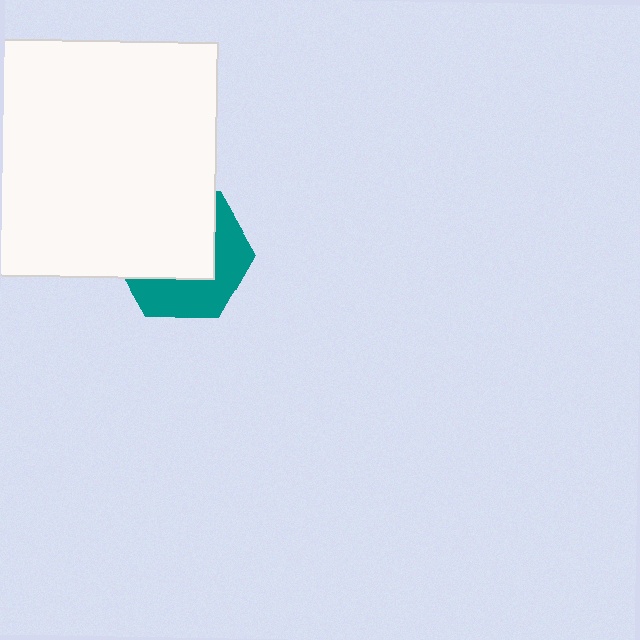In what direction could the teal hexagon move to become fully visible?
The teal hexagon could move down. That would shift it out from behind the white rectangle entirely.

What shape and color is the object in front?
The object in front is a white rectangle.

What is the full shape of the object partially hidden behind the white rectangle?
The partially hidden object is a teal hexagon.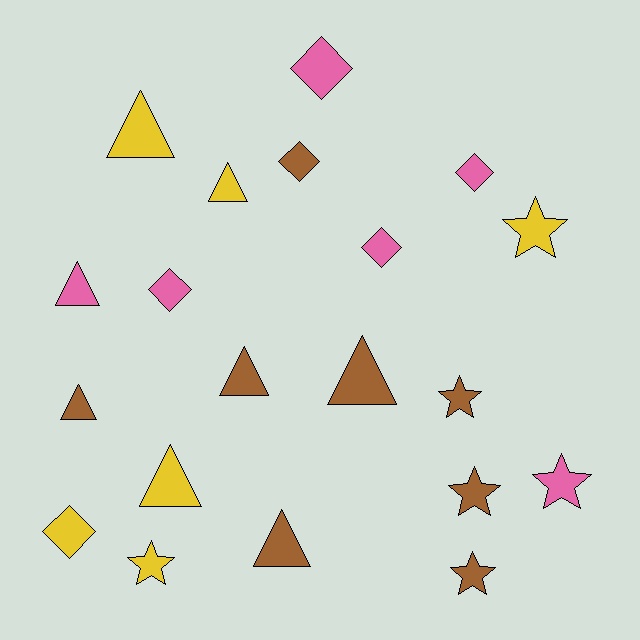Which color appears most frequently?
Brown, with 8 objects.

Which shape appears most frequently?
Triangle, with 8 objects.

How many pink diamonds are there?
There are 4 pink diamonds.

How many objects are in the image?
There are 20 objects.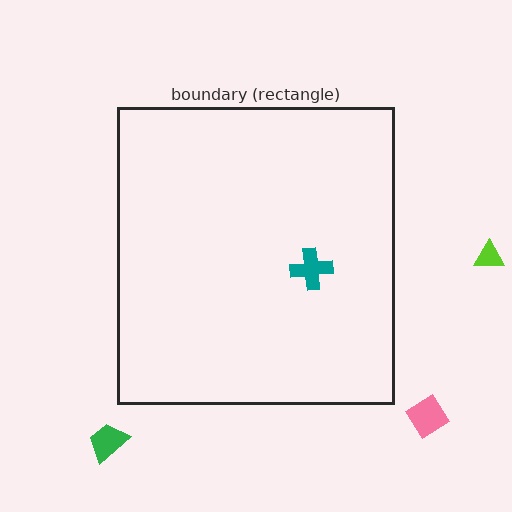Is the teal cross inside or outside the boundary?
Inside.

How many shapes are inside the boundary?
1 inside, 3 outside.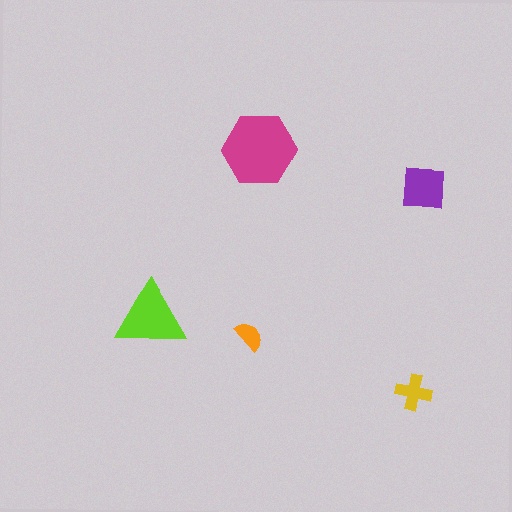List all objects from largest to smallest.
The magenta hexagon, the lime triangle, the purple square, the yellow cross, the orange semicircle.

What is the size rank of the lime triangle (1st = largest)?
2nd.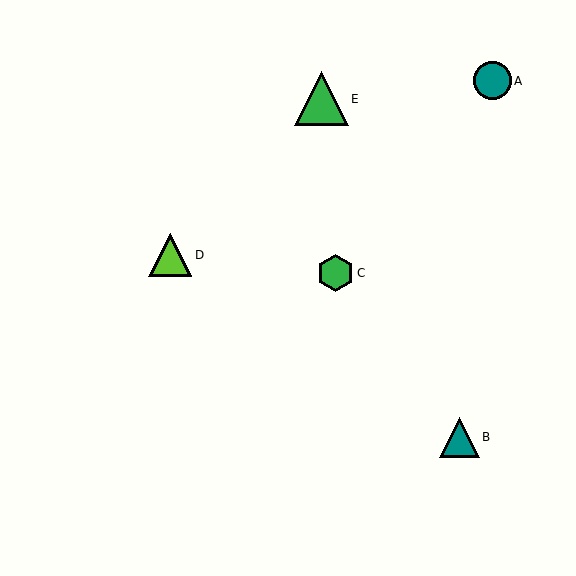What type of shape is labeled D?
Shape D is a lime triangle.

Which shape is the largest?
The green triangle (labeled E) is the largest.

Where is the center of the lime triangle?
The center of the lime triangle is at (170, 255).